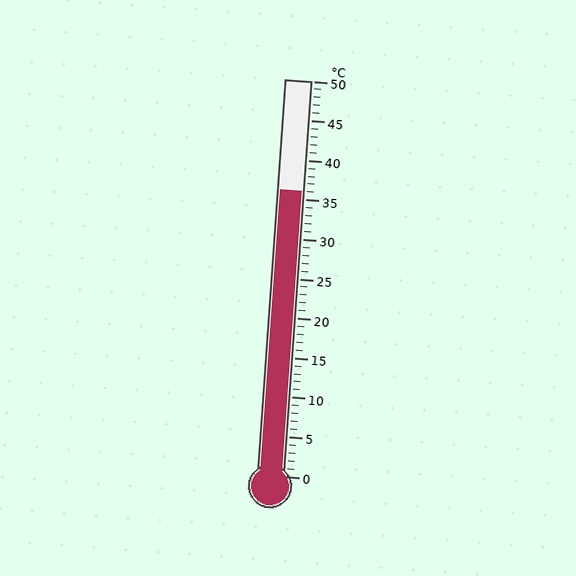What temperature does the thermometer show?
The thermometer shows approximately 36°C.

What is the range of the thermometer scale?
The thermometer scale ranges from 0°C to 50°C.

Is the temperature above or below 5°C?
The temperature is above 5°C.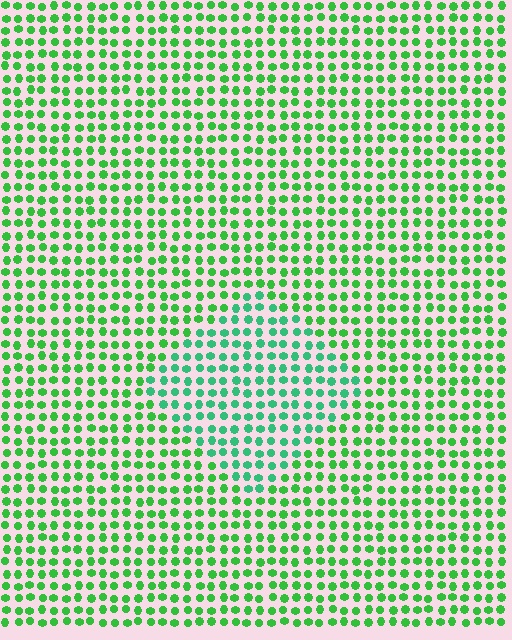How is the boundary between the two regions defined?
The boundary is defined purely by a slight shift in hue (about 27 degrees). Spacing, size, and orientation are identical on both sides.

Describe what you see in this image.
The image is filled with small green elements in a uniform arrangement. A diamond-shaped region is visible where the elements are tinted to a slightly different hue, forming a subtle color boundary.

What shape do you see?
I see a diamond.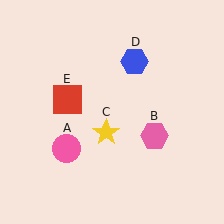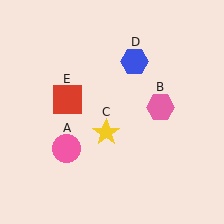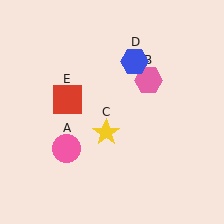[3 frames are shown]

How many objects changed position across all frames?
1 object changed position: pink hexagon (object B).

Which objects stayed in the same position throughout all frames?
Pink circle (object A) and yellow star (object C) and blue hexagon (object D) and red square (object E) remained stationary.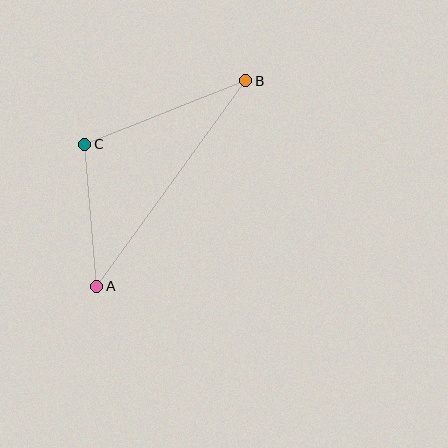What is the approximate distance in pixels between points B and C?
The distance between B and C is approximately 173 pixels.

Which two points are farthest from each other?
Points A and B are farthest from each other.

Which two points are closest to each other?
Points A and C are closest to each other.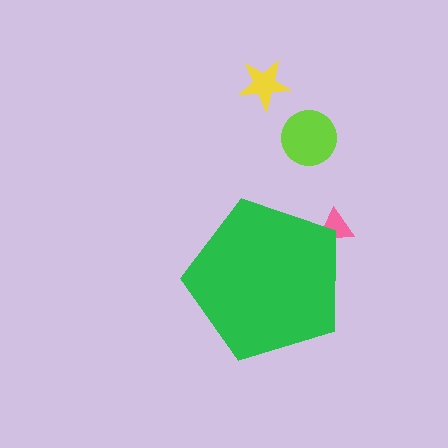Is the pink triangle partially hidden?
Yes, the pink triangle is partially hidden behind the green pentagon.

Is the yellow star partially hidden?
No, the yellow star is fully visible.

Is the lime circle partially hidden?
No, the lime circle is fully visible.